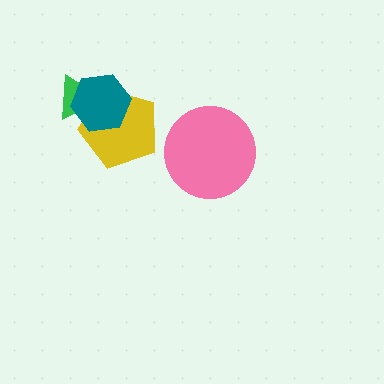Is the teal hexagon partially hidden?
No, no other shape covers it.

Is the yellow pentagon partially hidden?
Yes, it is partially covered by another shape.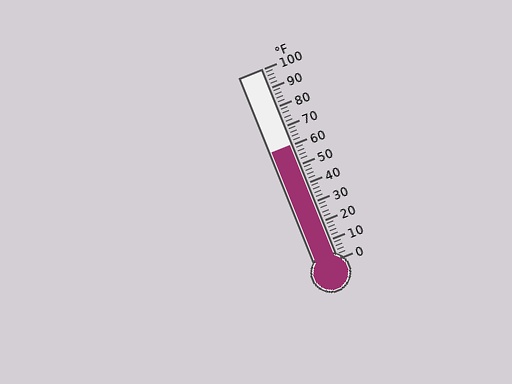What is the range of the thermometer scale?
The thermometer scale ranges from 0°F to 100°F.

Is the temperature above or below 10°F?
The temperature is above 10°F.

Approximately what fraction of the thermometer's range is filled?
The thermometer is filled to approximately 60% of its range.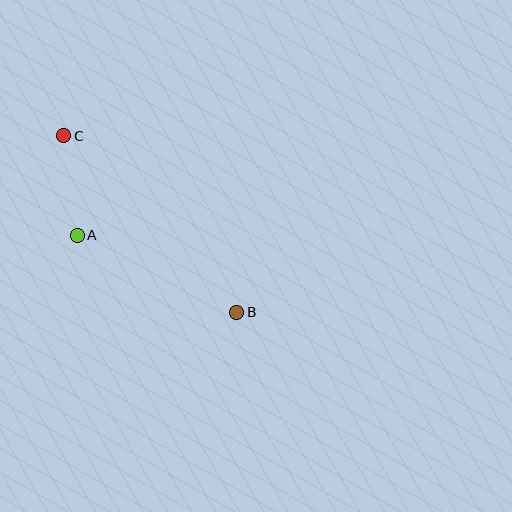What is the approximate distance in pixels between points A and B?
The distance between A and B is approximately 177 pixels.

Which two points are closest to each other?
Points A and C are closest to each other.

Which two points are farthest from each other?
Points B and C are farthest from each other.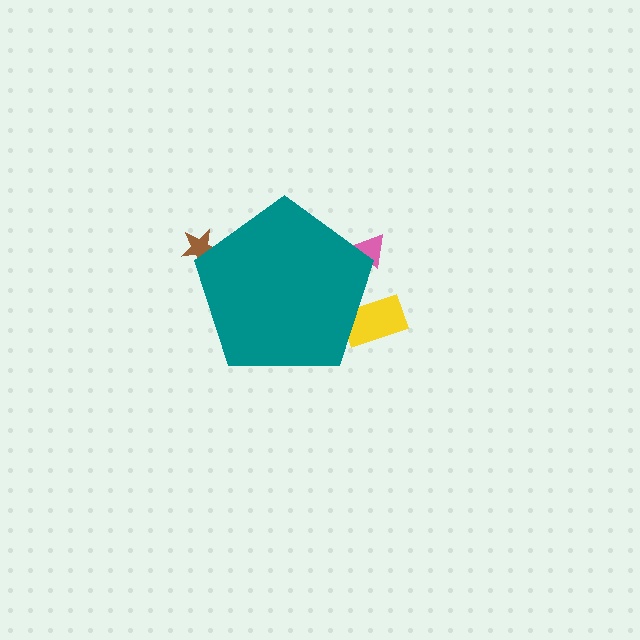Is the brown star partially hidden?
Yes, the brown star is partially hidden behind the teal pentagon.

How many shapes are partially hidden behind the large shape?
3 shapes are partially hidden.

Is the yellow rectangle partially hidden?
Yes, the yellow rectangle is partially hidden behind the teal pentagon.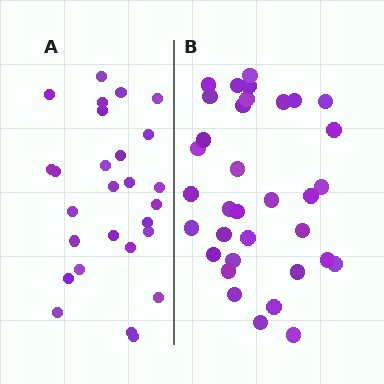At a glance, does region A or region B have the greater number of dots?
Region B (the right region) has more dots.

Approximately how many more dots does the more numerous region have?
Region B has roughly 8 or so more dots than region A.